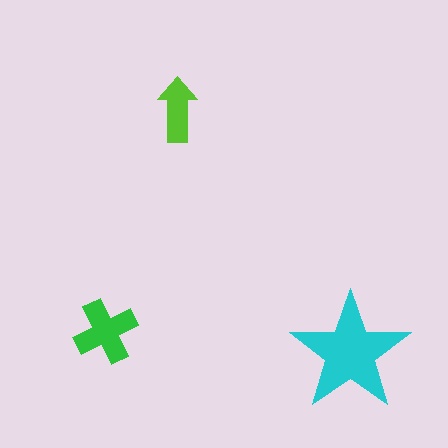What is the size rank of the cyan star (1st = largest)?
1st.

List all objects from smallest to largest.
The lime arrow, the green cross, the cyan star.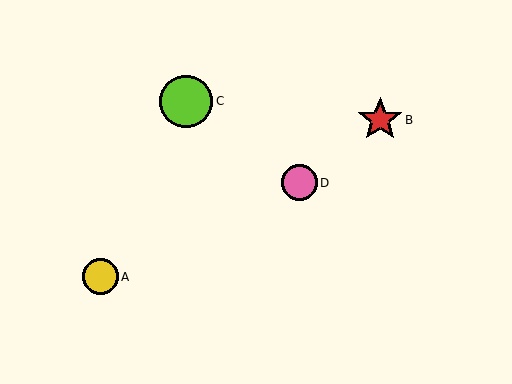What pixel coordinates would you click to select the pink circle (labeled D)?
Click at (299, 183) to select the pink circle D.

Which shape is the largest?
The lime circle (labeled C) is the largest.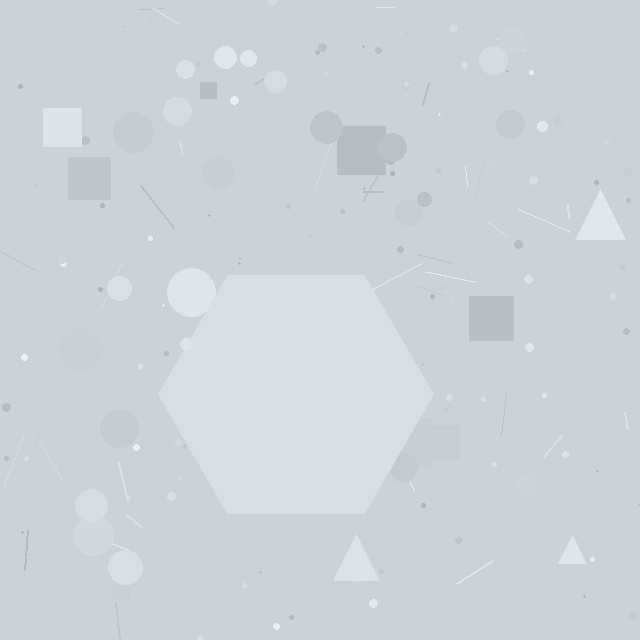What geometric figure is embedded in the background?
A hexagon is embedded in the background.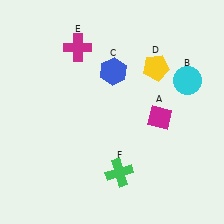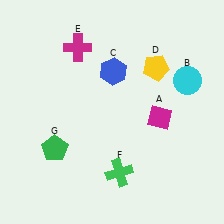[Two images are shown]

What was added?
A green pentagon (G) was added in Image 2.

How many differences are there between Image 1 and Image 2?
There is 1 difference between the two images.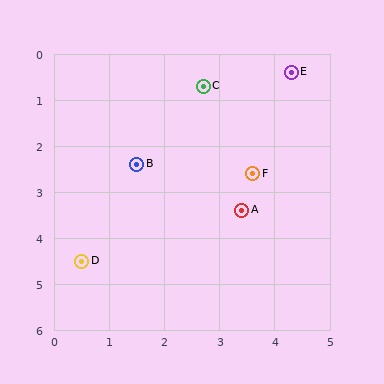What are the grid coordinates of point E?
Point E is at approximately (4.3, 0.4).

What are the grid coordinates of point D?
Point D is at approximately (0.5, 4.5).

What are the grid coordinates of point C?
Point C is at approximately (2.7, 0.7).